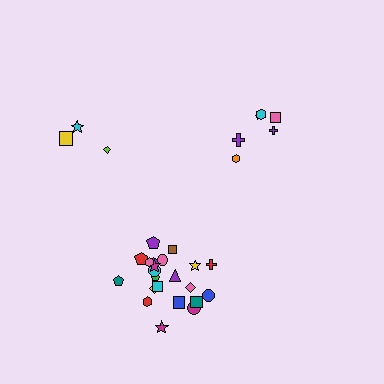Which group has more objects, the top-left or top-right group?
The top-right group.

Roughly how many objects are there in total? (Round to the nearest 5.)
Roughly 30 objects in total.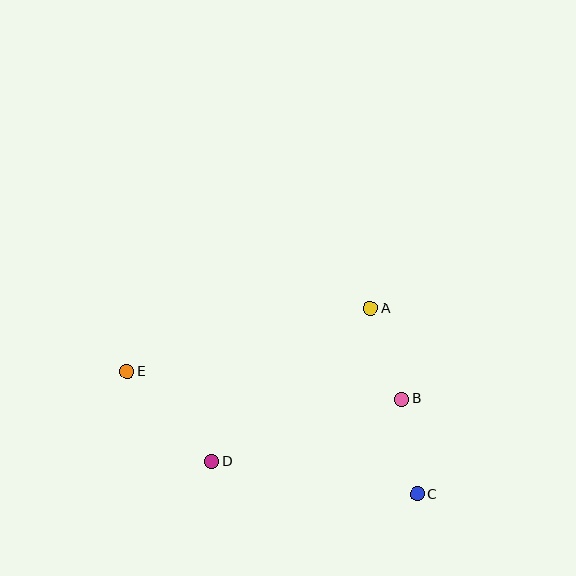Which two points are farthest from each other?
Points C and E are farthest from each other.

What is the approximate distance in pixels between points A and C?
The distance between A and C is approximately 191 pixels.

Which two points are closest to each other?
Points A and B are closest to each other.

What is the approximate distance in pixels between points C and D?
The distance between C and D is approximately 208 pixels.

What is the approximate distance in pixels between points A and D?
The distance between A and D is approximately 221 pixels.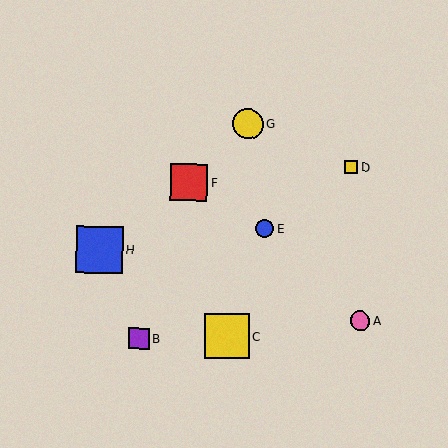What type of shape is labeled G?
Shape G is a yellow circle.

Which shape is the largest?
The blue square (labeled H) is the largest.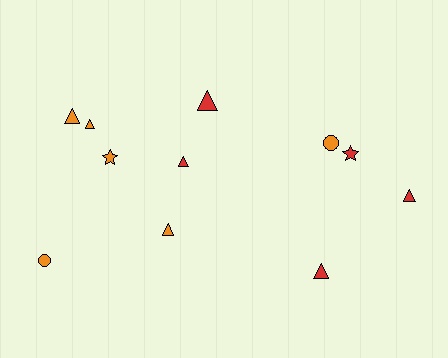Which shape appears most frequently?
Triangle, with 7 objects.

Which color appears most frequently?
Orange, with 6 objects.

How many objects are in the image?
There are 11 objects.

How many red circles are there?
There are no red circles.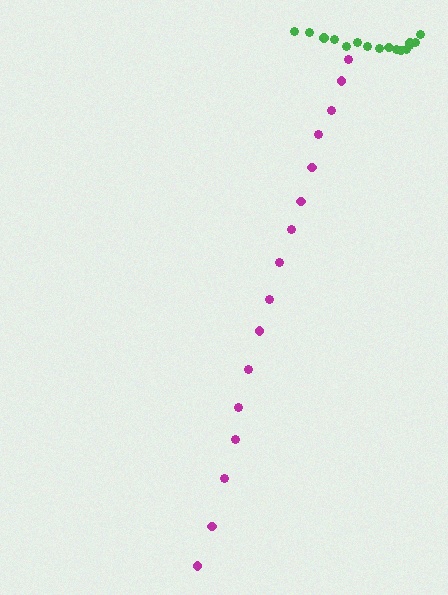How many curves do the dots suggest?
There are 2 distinct paths.